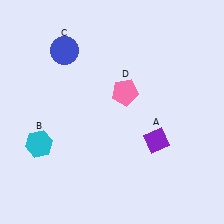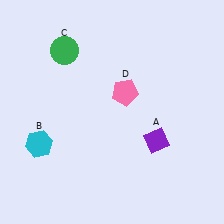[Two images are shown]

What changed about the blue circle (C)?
In Image 1, C is blue. In Image 2, it changed to green.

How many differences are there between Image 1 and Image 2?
There is 1 difference between the two images.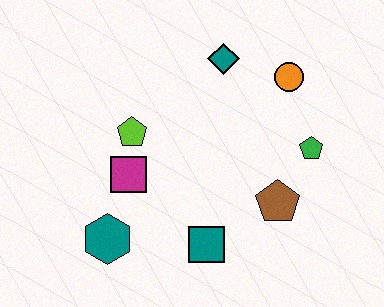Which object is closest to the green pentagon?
The brown pentagon is closest to the green pentagon.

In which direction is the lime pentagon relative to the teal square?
The lime pentagon is above the teal square.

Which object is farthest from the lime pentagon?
The green pentagon is farthest from the lime pentagon.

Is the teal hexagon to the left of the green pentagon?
Yes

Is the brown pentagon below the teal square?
No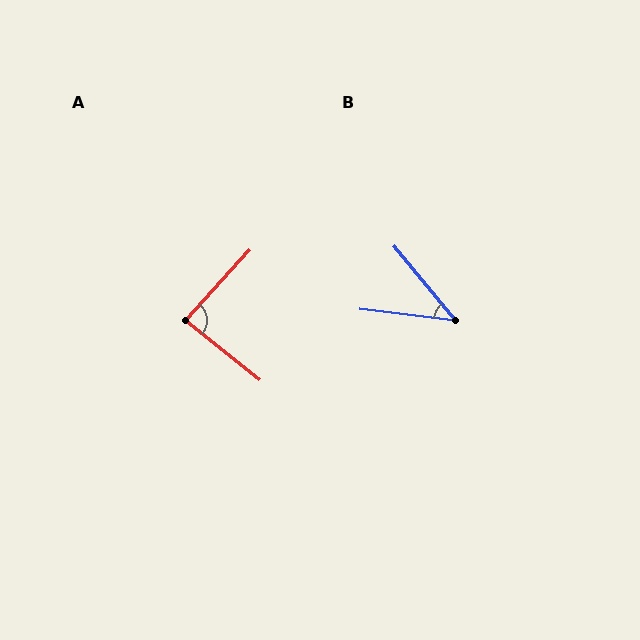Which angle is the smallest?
B, at approximately 43 degrees.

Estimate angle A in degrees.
Approximately 86 degrees.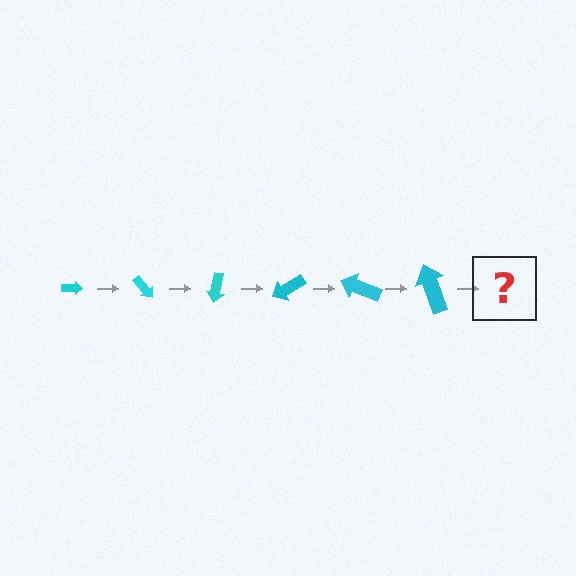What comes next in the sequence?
The next element should be an arrow, larger than the previous one and rotated 300 degrees from the start.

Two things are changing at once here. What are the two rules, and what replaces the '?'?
The two rules are that the arrow grows larger each step and it rotates 50 degrees each step. The '?' should be an arrow, larger than the previous one and rotated 300 degrees from the start.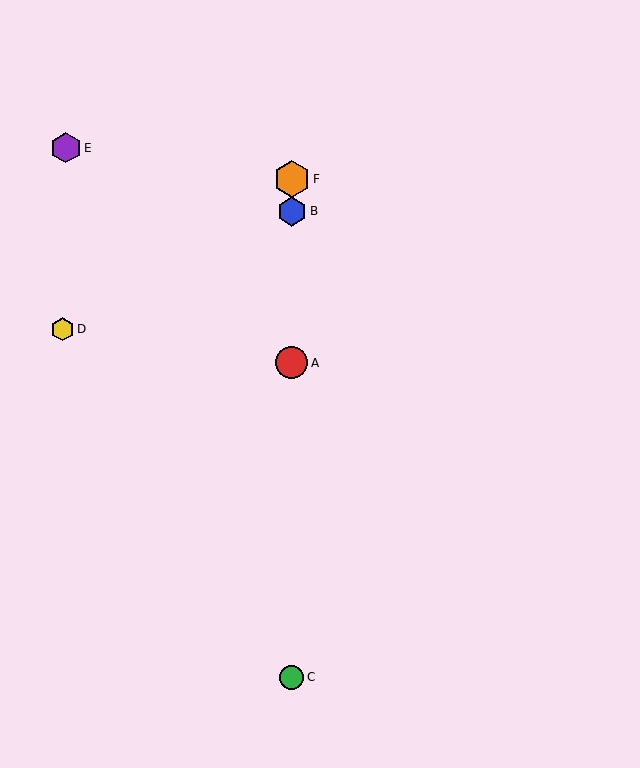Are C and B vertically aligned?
Yes, both are at x≈292.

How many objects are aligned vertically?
4 objects (A, B, C, F) are aligned vertically.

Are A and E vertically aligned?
No, A is at x≈292 and E is at x≈66.